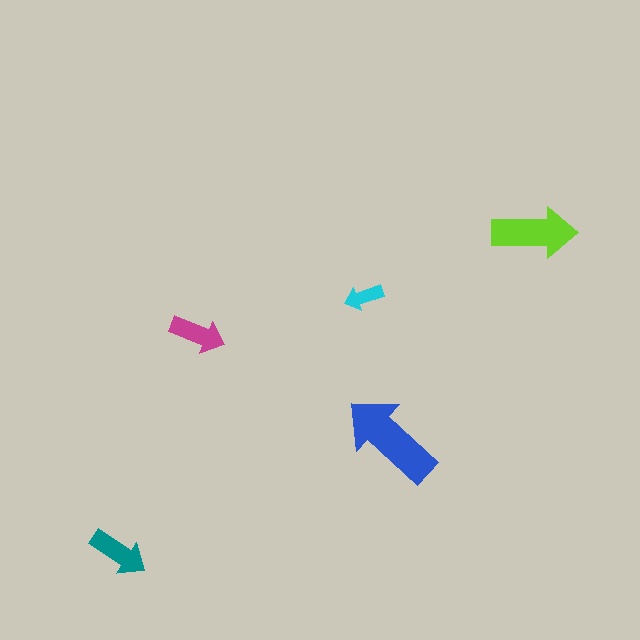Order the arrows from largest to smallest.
the blue one, the lime one, the teal one, the magenta one, the cyan one.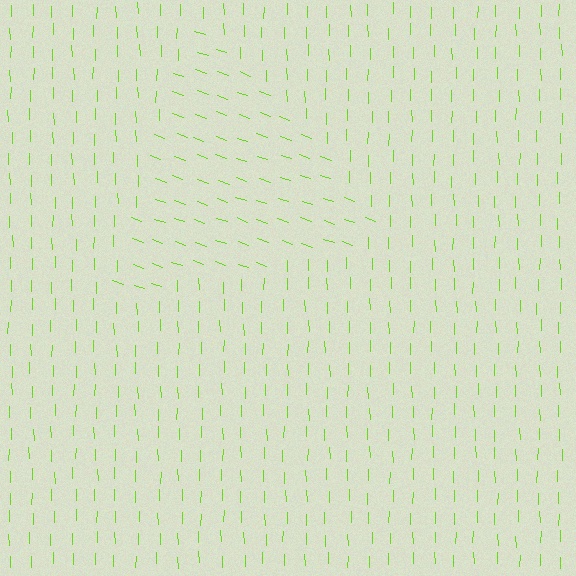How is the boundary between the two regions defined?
The boundary is defined purely by a change in line orientation (approximately 70 degrees difference). All lines are the same color and thickness.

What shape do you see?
I see a triangle.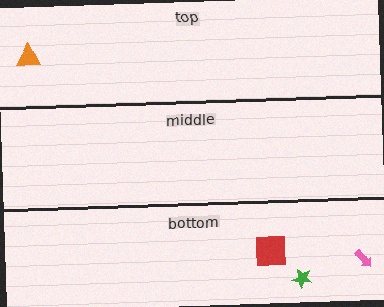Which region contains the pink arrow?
The bottom region.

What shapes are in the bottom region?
The pink arrow, the red square, the green star.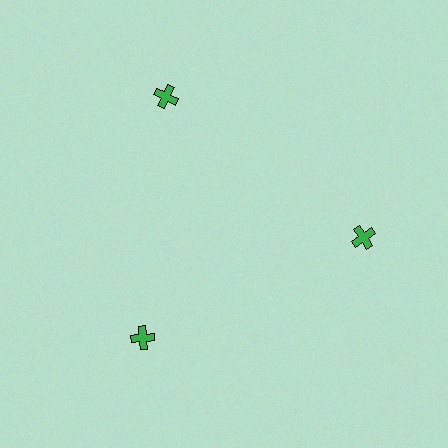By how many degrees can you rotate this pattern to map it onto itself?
The pattern maps onto itself every 120 degrees of rotation.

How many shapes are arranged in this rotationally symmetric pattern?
There are 3 shapes, arranged in 3 groups of 1.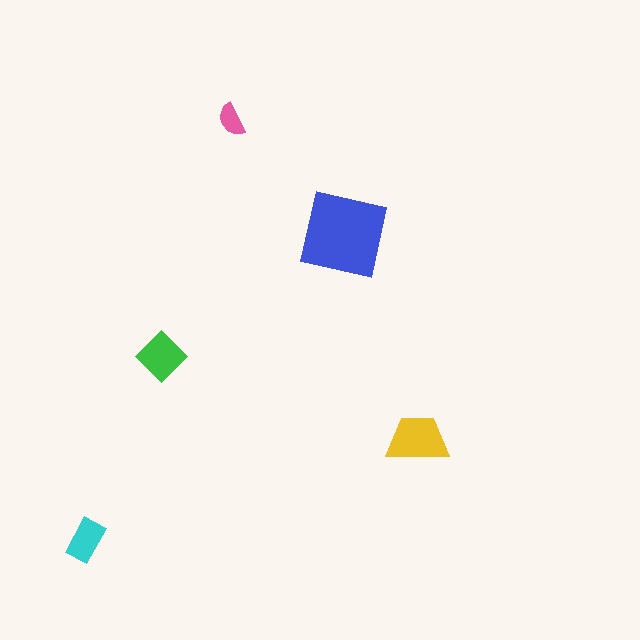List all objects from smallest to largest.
The pink semicircle, the cyan rectangle, the green diamond, the yellow trapezoid, the blue square.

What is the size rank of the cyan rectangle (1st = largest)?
4th.